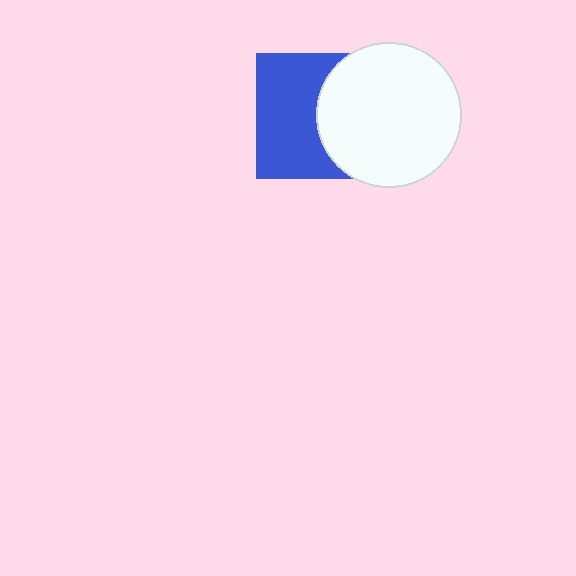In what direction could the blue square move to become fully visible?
The blue square could move left. That would shift it out from behind the white circle entirely.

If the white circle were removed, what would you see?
You would see the complete blue square.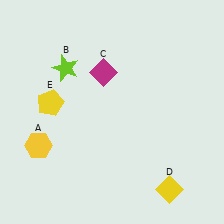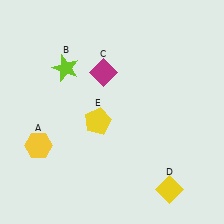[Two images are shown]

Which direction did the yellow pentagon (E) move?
The yellow pentagon (E) moved right.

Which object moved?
The yellow pentagon (E) moved right.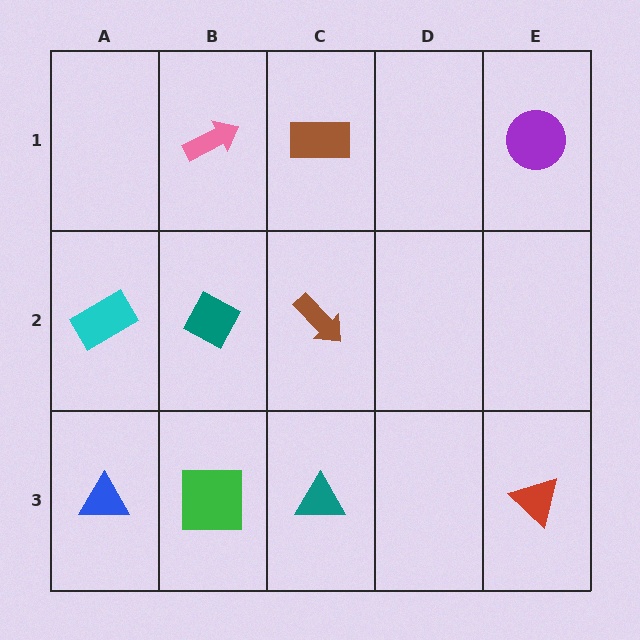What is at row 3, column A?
A blue triangle.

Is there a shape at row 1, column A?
No, that cell is empty.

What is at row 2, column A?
A cyan rectangle.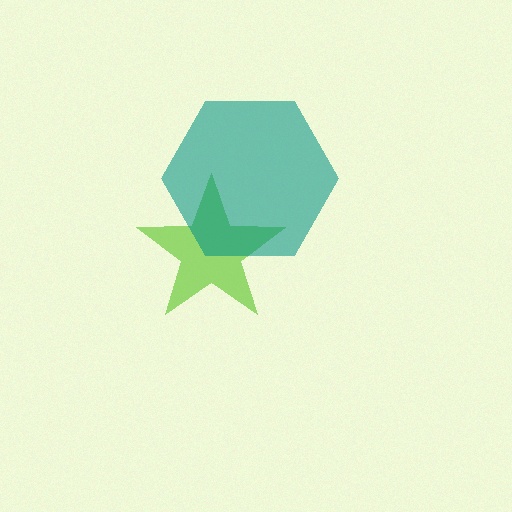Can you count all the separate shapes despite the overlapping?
Yes, there are 2 separate shapes.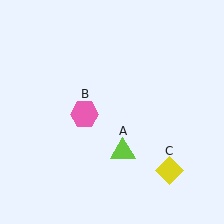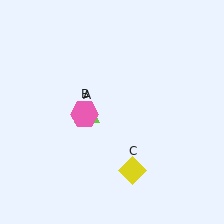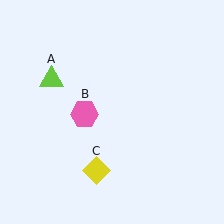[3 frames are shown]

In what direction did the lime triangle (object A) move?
The lime triangle (object A) moved up and to the left.